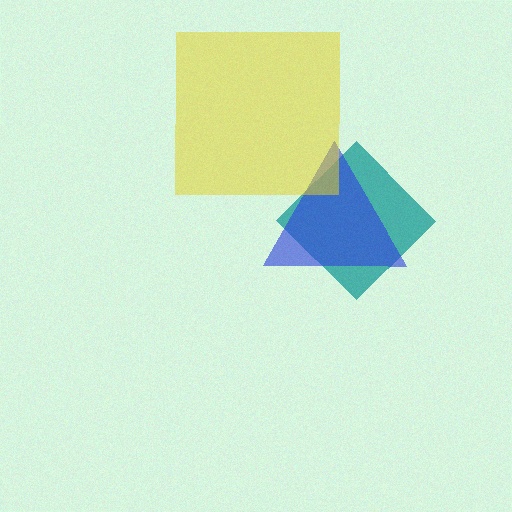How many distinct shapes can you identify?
There are 3 distinct shapes: a teal diamond, a blue triangle, a yellow square.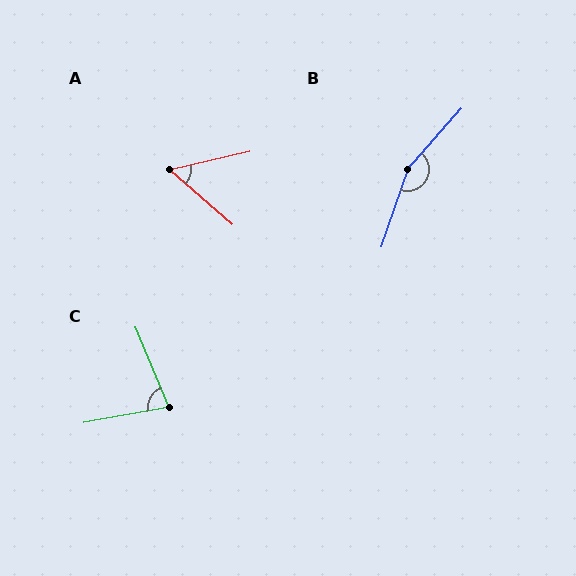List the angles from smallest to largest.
A (54°), C (78°), B (157°).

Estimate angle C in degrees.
Approximately 78 degrees.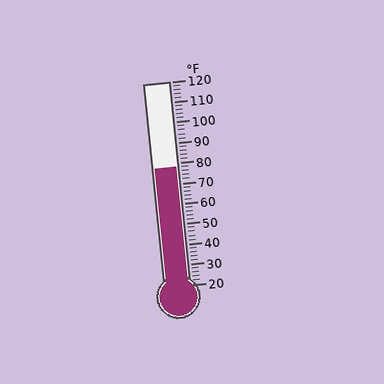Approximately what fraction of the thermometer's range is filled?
The thermometer is filled to approximately 60% of its range.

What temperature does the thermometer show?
The thermometer shows approximately 78°F.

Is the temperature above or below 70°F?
The temperature is above 70°F.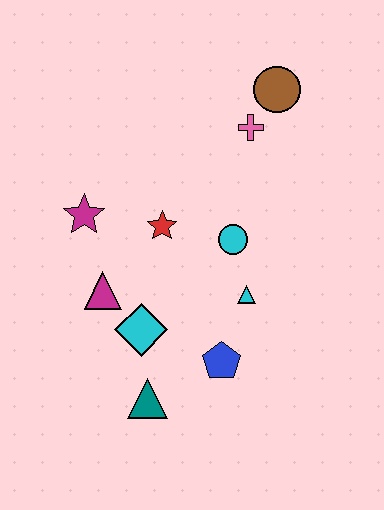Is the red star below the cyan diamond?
No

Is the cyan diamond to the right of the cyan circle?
No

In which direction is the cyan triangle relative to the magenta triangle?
The cyan triangle is to the right of the magenta triangle.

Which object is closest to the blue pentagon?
The cyan triangle is closest to the blue pentagon.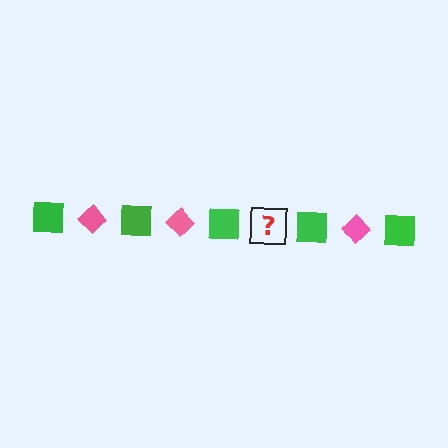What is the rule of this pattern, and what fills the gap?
The rule is that the pattern alternates between green square and pink diamond. The gap should be filled with a pink diamond.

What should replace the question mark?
The question mark should be replaced with a pink diamond.